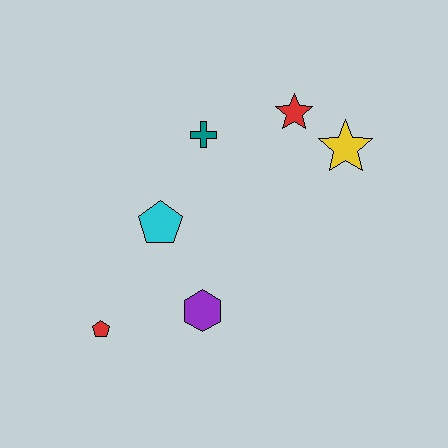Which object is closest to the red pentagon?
The purple hexagon is closest to the red pentagon.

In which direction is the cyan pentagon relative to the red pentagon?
The cyan pentagon is above the red pentagon.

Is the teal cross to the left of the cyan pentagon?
No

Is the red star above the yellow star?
Yes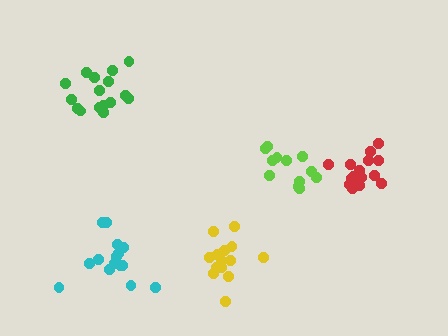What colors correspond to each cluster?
The clusters are colored: red, cyan, green, yellow, lime.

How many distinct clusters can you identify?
There are 5 distinct clusters.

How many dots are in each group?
Group 1: 15 dots, Group 2: 15 dots, Group 3: 16 dots, Group 4: 15 dots, Group 5: 13 dots (74 total).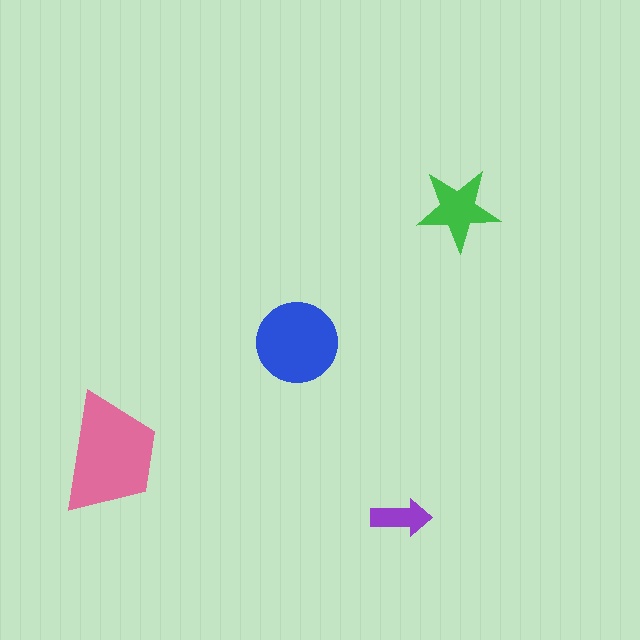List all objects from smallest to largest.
The purple arrow, the green star, the blue circle, the pink trapezoid.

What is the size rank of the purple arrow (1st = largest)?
4th.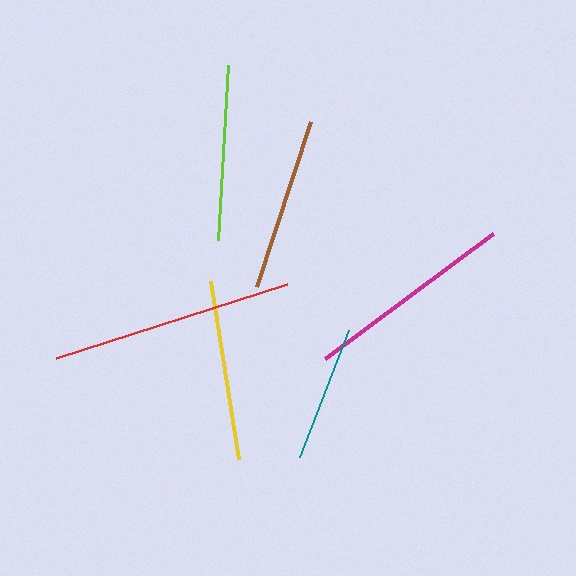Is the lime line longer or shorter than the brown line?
The lime line is longer than the brown line.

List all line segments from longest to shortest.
From longest to shortest: red, magenta, yellow, lime, brown, teal.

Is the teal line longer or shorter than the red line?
The red line is longer than the teal line.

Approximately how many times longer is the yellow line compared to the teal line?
The yellow line is approximately 1.3 times the length of the teal line.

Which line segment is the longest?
The red line is the longest at approximately 243 pixels.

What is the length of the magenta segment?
The magenta segment is approximately 209 pixels long.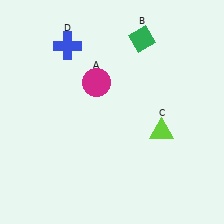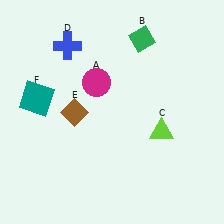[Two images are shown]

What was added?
A brown diamond (E), a teal square (F) were added in Image 2.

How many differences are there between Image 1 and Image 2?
There are 2 differences between the two images.